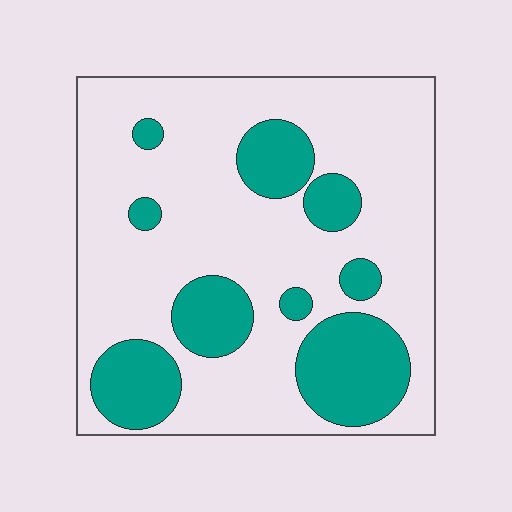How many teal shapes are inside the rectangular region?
9.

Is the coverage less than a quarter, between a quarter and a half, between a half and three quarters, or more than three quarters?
Between a quarter and a half.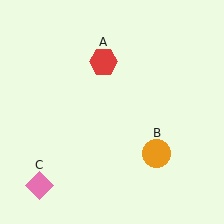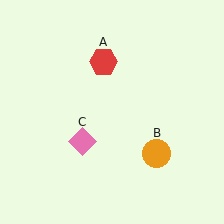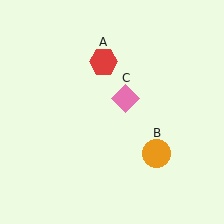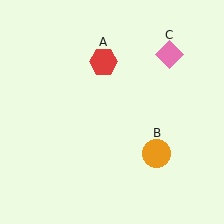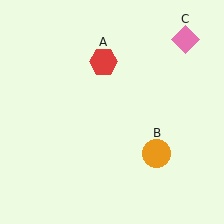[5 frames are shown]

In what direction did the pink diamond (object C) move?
The pink diamond (object C) moved up and to the right.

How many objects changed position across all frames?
1 object changed position: pink diamond (object C).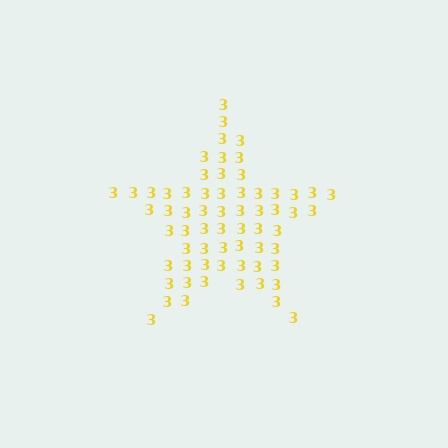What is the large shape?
The large shape is a star.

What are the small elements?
The small elements are digit 3's.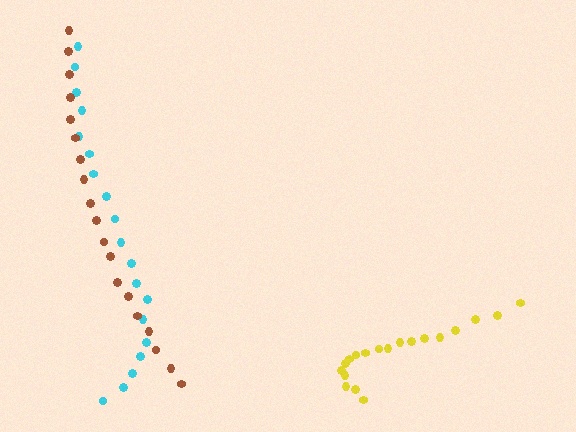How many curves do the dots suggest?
There are 3 distinct paths.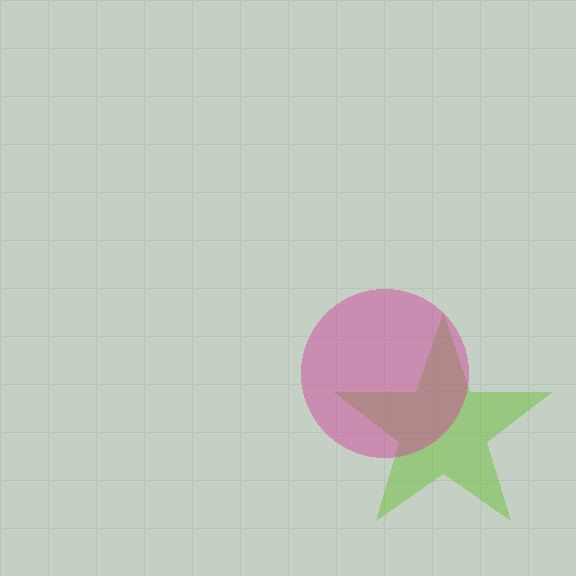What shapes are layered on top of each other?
The layered shapes are: a lime star, a magenta circle.